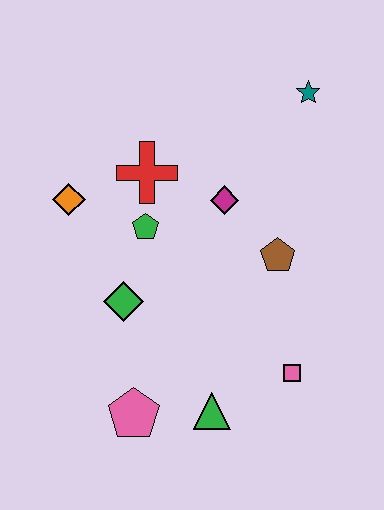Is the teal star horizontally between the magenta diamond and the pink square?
No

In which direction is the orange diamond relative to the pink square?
The orange diamond is to the left of the pink square.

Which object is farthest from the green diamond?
The teal star is farthest from the green diamond.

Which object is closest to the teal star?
The magenta diamond is closest to the teal star.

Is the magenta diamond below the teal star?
Yes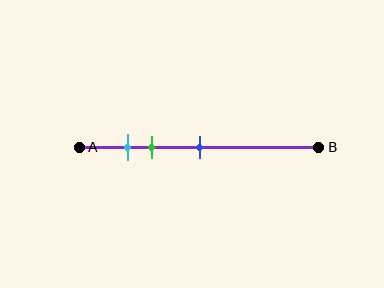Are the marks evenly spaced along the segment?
No, the marks are not evenly spaced.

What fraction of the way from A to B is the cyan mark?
The cyan mark is approximately 20% (0.2) of the way from A to B.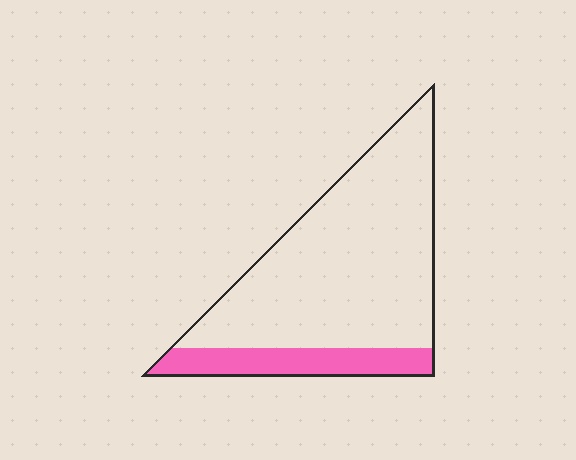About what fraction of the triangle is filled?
About one fifth (1/5).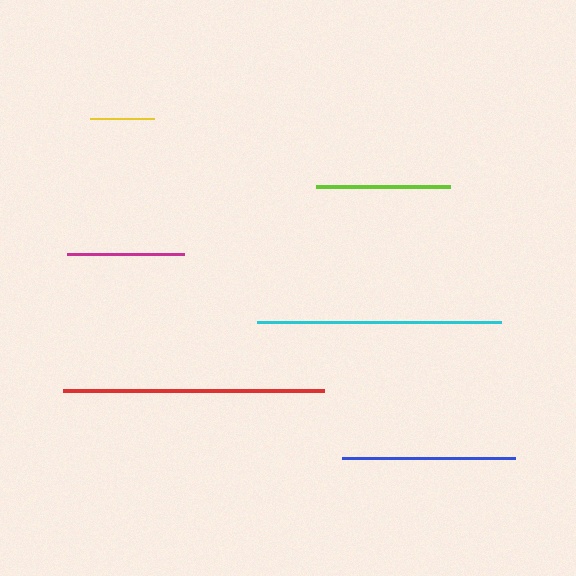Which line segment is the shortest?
The yellow line is the shortest at approximately 64 pixels.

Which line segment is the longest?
The red line is the longest at approximately 261 pixels.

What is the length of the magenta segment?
The magenta segment is approximately 118 pixels long.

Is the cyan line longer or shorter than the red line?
The red line is longer than the cyan line.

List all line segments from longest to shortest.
From longest to shortest: red, cyan, blue, lime, magenta, yellow.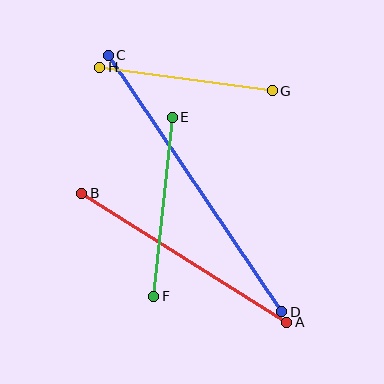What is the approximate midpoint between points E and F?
The midpoint is at approximately (163, 207) pixels.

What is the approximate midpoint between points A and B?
The midpoint is at approximately (184, 258) pixels.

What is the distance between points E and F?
The distance is approximately 180 pixels.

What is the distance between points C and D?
The distance is approximately 309 pixels.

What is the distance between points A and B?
The distance is approximately 242 pixels.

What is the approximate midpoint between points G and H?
The midpoint is at approximately (186, 79) pixels.